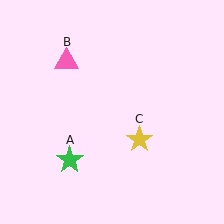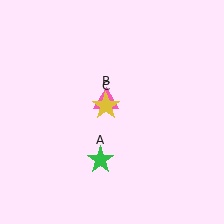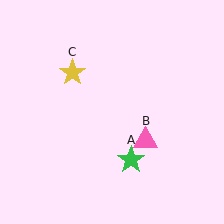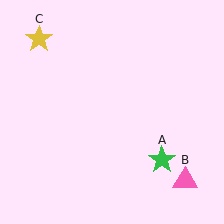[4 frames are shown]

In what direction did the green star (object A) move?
The green star (object A) moved right.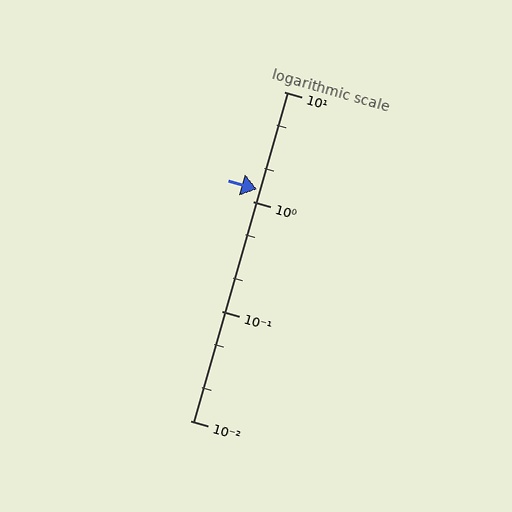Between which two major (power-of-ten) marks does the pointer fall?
The pointer is between 1 and 10.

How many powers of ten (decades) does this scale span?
The scale spans 3 decades, from 0.01 to 10.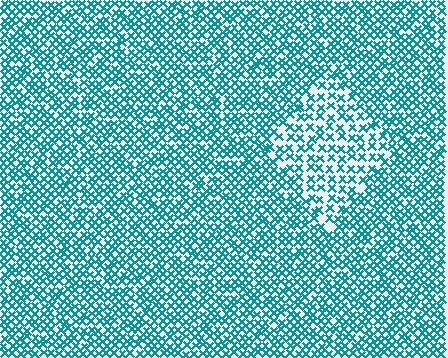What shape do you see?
I see a diamond.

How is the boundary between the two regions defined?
The boundary is defined by a change in element density (approximately 1.6x ratio). All elements are the same color, size, and shape.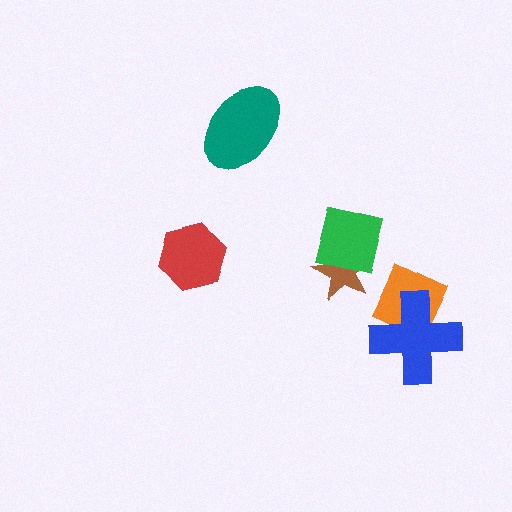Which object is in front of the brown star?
The green square is in front of the brown star.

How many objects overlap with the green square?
1 object overlaps with the green square.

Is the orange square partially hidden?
Yes, it is partially covered by another shape.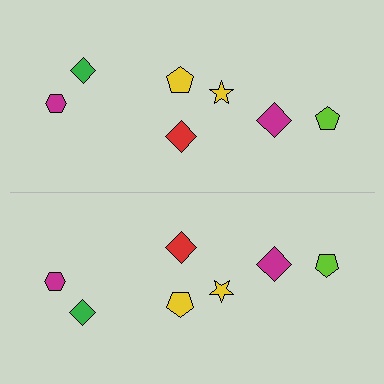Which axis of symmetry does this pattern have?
The pattern has a horizontal axis of symmetry running through the center of the image.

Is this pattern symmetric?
Yes, this pattern has bilateral (reflection) symmetry.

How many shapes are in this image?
There are 14 shapes in this image.